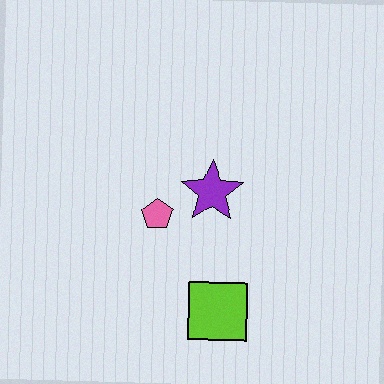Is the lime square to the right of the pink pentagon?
Yes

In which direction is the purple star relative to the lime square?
The purple star is above the lime square.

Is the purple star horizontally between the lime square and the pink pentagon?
Yes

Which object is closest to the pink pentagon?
The purple star is closest to the pink pentagon.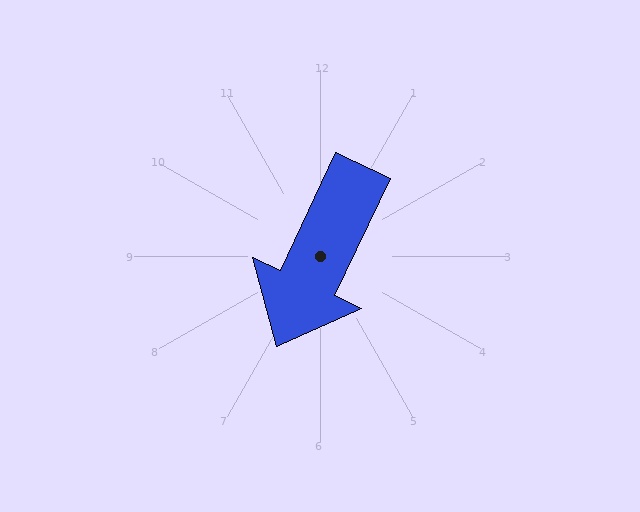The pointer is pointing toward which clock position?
Roughly 7 o'clock.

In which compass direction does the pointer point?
Southwest.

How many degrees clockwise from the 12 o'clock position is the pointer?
Approximately 205 degrees.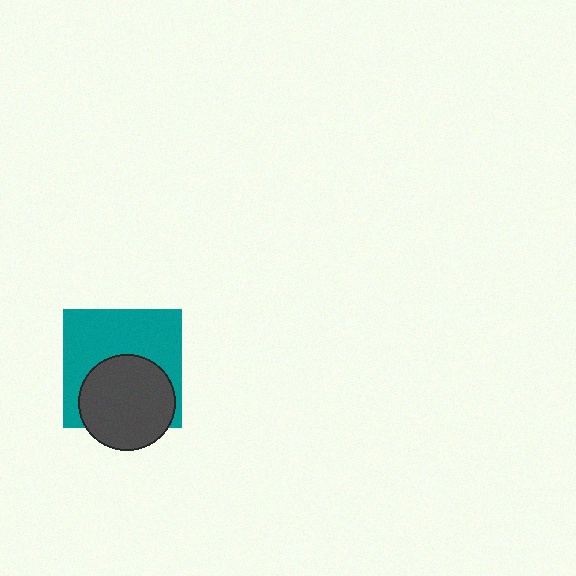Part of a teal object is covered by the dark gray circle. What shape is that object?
It is a square.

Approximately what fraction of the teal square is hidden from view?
Roughly 44% of the teal square is hidden behind the dark gray circle.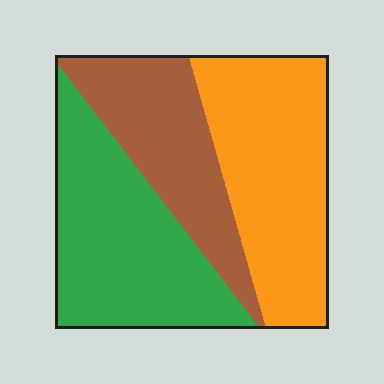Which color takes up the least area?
Brown, at roughly 25%.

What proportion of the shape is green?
Green takes up about three eighths (3/8) of the shape.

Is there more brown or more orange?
Orange.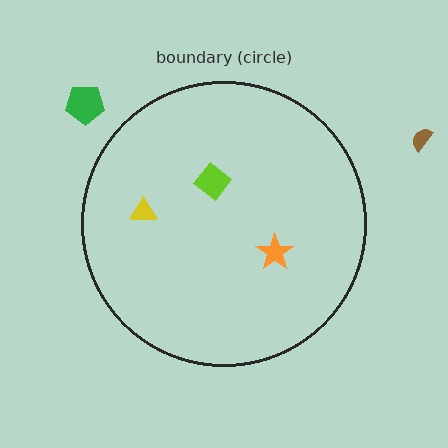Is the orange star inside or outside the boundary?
Inside.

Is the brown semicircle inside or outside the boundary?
Outside.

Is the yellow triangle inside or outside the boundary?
Inside.